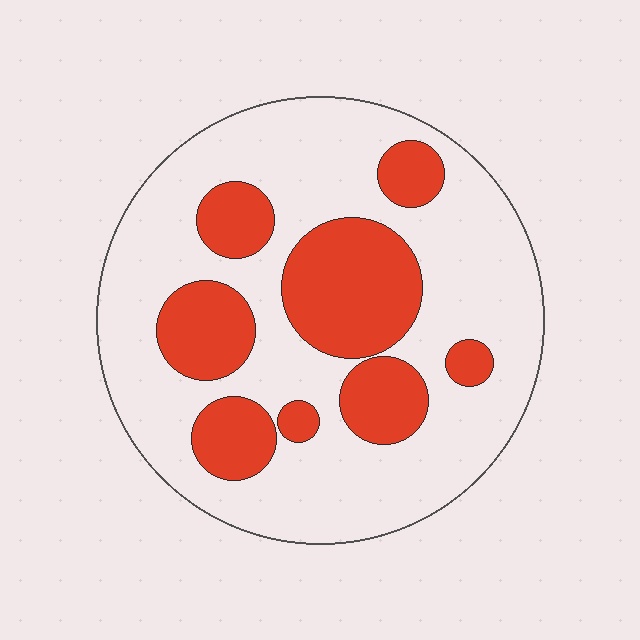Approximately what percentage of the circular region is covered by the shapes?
Approximately 30%.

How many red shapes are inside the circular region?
8.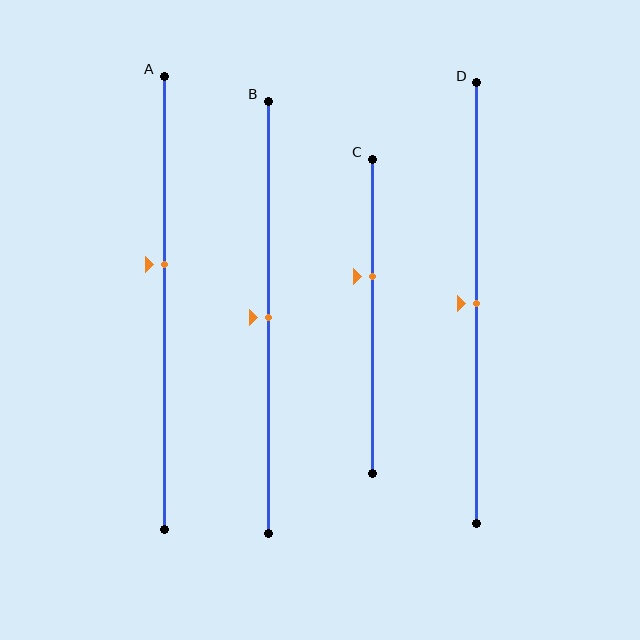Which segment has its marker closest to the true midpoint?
Segment B has its marker closest to the true midpoint.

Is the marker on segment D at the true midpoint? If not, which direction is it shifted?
Yes, the marker on segment D is at the true midpoint.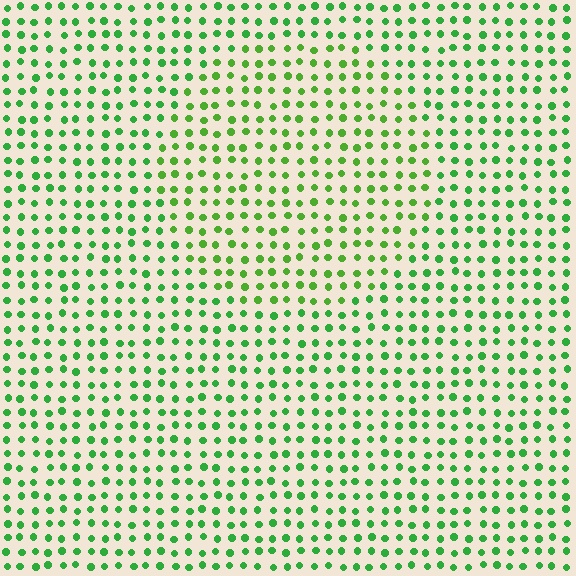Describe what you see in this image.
The image is filled with small green elements in a uniform arrangement. A circle-shaped region is visible where the elements are tinted to a slightly different hue, forming a subtle color boundary.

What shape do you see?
I see a circle.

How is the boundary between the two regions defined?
The boundary is defined purely by a slight shift in hue (about 21 degrees). Spacing, size, and orientation are identical on both sides.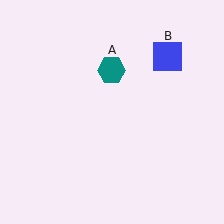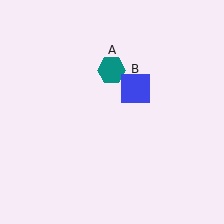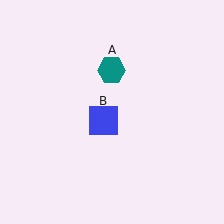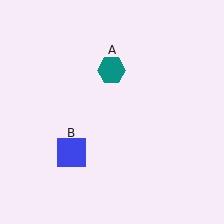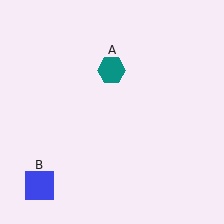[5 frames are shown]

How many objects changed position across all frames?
1 object changed position: blue square (object B).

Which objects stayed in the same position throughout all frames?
Teal hexagon (object A) remained stationary.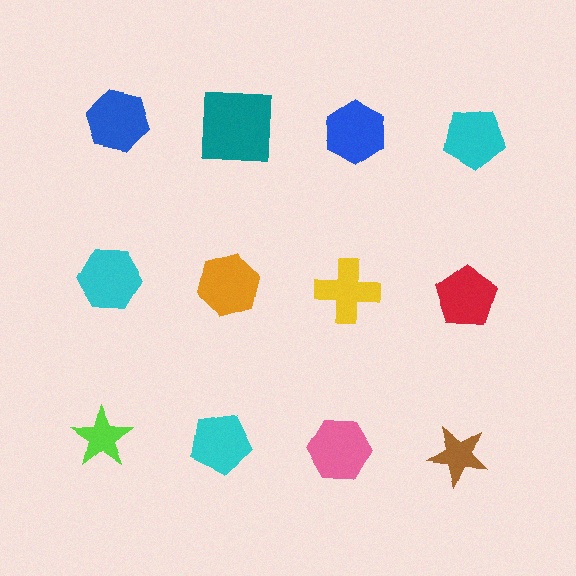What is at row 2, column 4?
A red pentagon.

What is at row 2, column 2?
An orange hexagon.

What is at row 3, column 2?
A cyan pentagon.